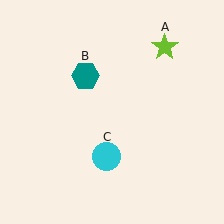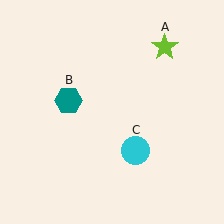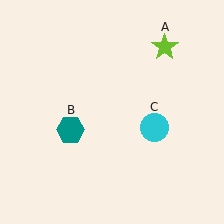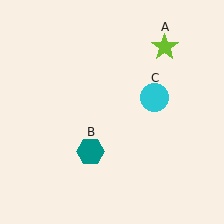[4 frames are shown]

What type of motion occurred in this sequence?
The teal hexagon (object B), cyan circle (object C) rotated counterclockwise around the center of the scene.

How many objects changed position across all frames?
2 objects changed position: teal hexagon (object B), cyan circle (object C).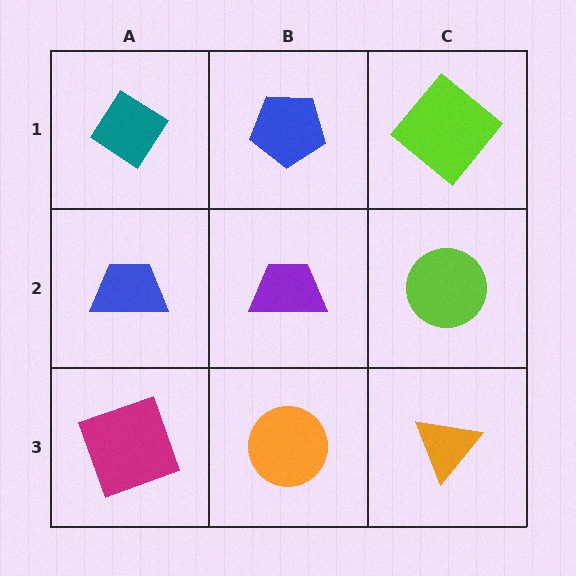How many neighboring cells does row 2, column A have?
3.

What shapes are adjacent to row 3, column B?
A purple trapezoid (row 2, column B), a magenta square (row 3, column A), an orange triangle (row 3, column C).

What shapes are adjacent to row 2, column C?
A lime diamond (row 1, column C), an orange triangle (row 3, column C), a purple trapezoid (row 2, column B).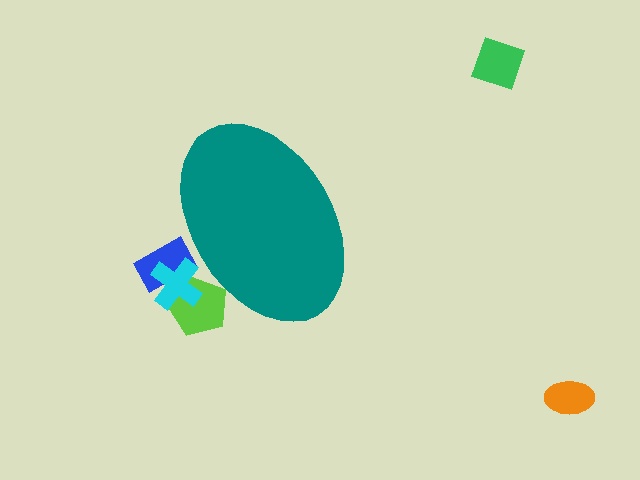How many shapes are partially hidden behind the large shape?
3 shapes are partially hidden.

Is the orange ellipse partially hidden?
No, the orange ellipse is fully visible.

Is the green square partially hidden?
No, the green square is fully visible.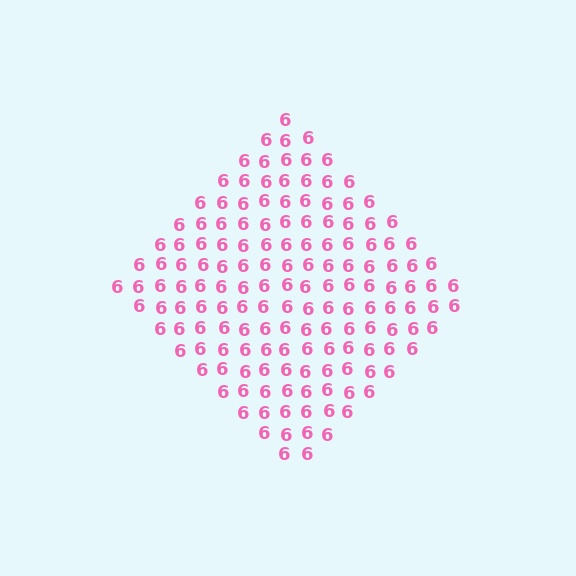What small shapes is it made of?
It is made of small digit 6's.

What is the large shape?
The large shape is a diamond.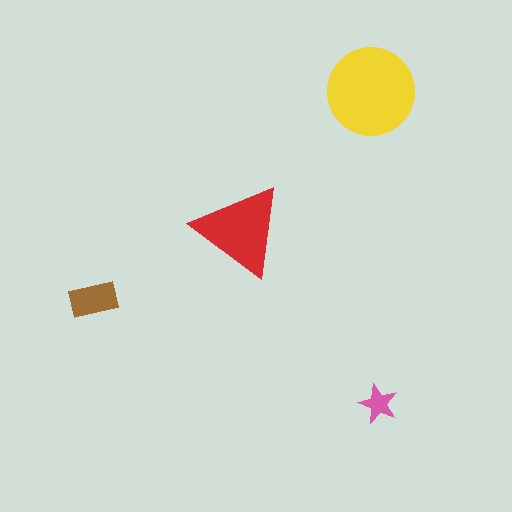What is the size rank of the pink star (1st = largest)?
4th.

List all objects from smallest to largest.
The pink star, the brown rectangle, the red triangle, the yellow circle.